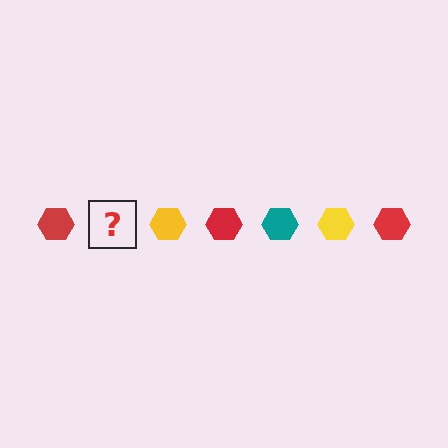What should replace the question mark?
The question mark should be replaced with a teal hexagon.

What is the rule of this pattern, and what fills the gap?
The rule is that the pattern cycles through red, teal, yellow hexagons. The gap should be filled with a teal hexagon.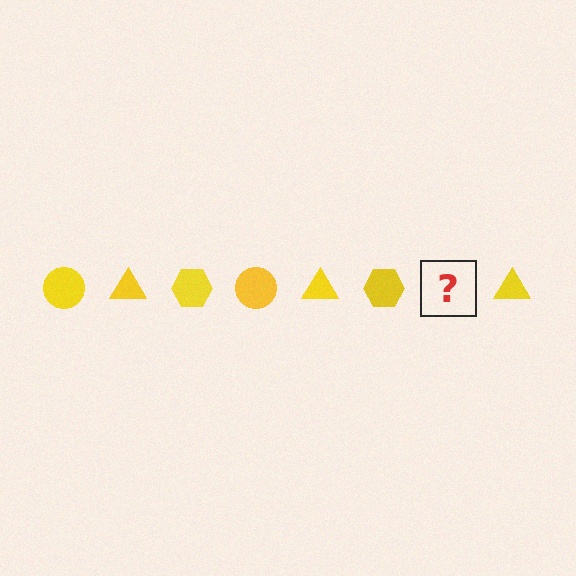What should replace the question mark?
The question mark should be replaced with a yellow circle.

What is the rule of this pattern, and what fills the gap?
The rule is that the pattern cycles through circle, triangle, hexagon shapes in yellow. The gap should be filled with a yellow circle.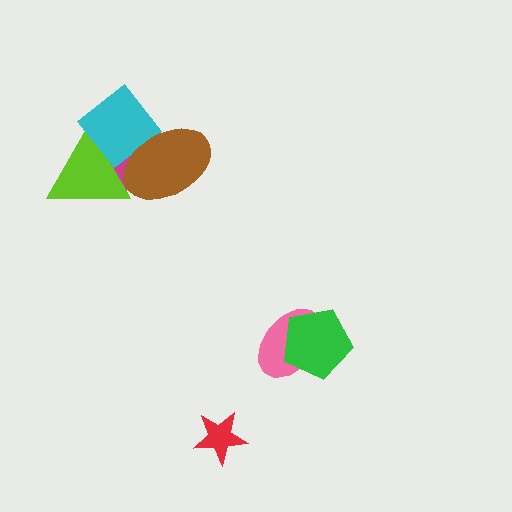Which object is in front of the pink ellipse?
The green pentagon is in front of the pink ellipse.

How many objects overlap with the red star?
0 objects overlap with the red star.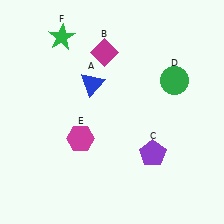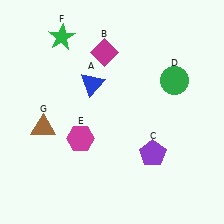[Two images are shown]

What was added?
A brown triangle (G) was added in Image 2.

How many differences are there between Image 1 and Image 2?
There is 1 difference between the two images.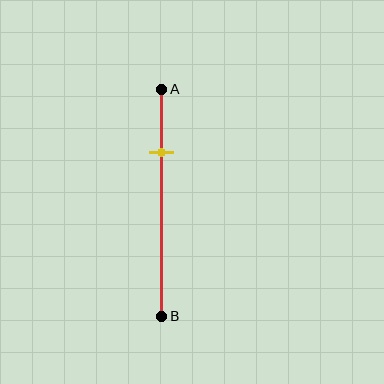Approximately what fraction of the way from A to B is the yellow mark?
The yellow mark is approximately 30% of the way from A to B.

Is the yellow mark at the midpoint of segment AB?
No, the mark is at about 30% from A, not at the 50% midpoint.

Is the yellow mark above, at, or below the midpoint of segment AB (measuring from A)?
The yellow mark is above the midpoint of segment AB.